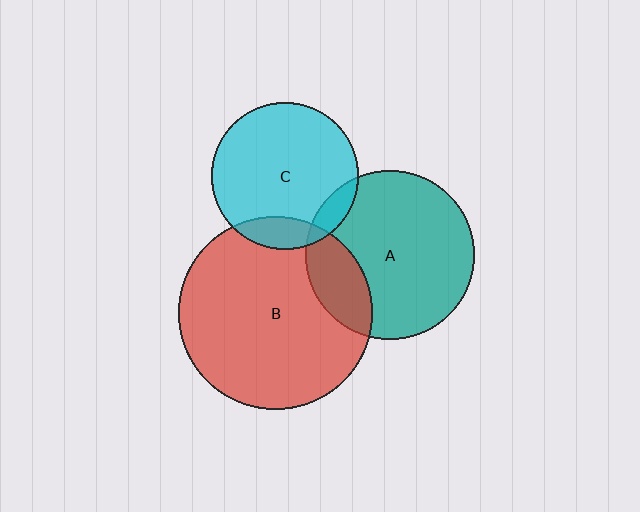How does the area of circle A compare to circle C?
Approximately 1.3 times.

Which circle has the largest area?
Circle B (red).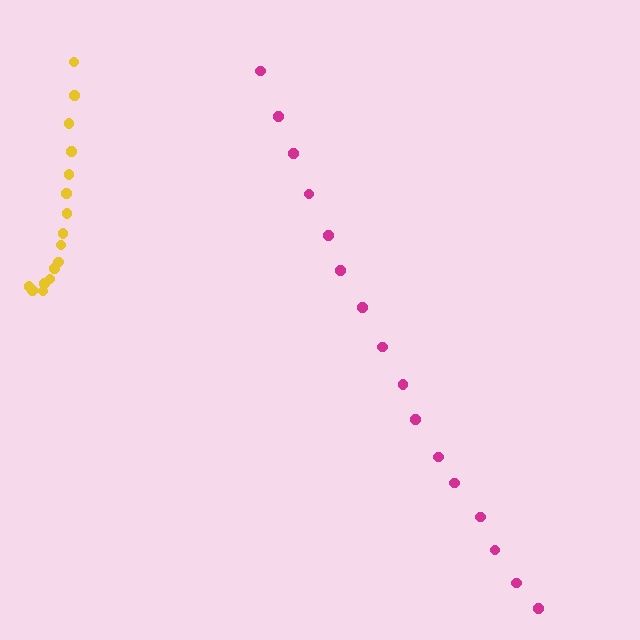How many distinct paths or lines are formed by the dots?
There are 2 distinct paths.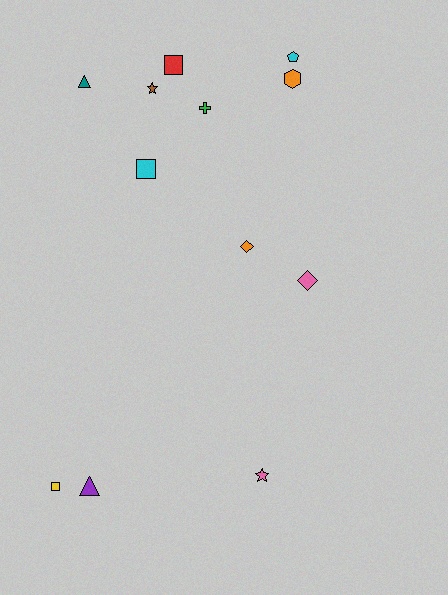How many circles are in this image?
There are no circles.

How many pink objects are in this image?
There are 2 pink objects.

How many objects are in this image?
There are 12 objects.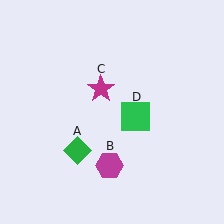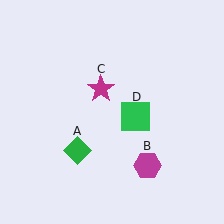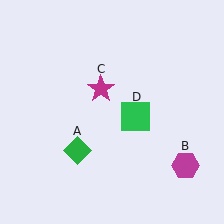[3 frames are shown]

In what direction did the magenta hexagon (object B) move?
The magenta hexagon (object B) moved right.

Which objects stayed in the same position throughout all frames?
Green diamond (object A) and magenta star (object C) and green square (object D) remained stationary.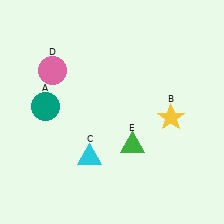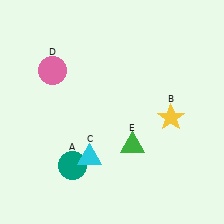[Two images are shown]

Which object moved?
The teal circle (A) moved down.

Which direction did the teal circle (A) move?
The teal circle (A) moved down.